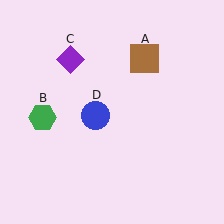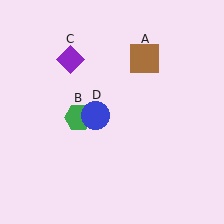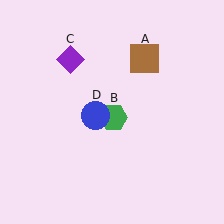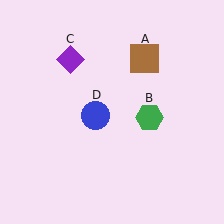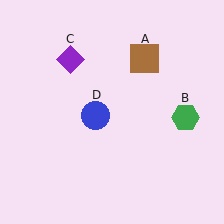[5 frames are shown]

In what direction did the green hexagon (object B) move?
The green hexagon (object B) moved right.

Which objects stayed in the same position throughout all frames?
Brown square (object A) and purple diamond (object C) and blue circle (object D) remained stationary.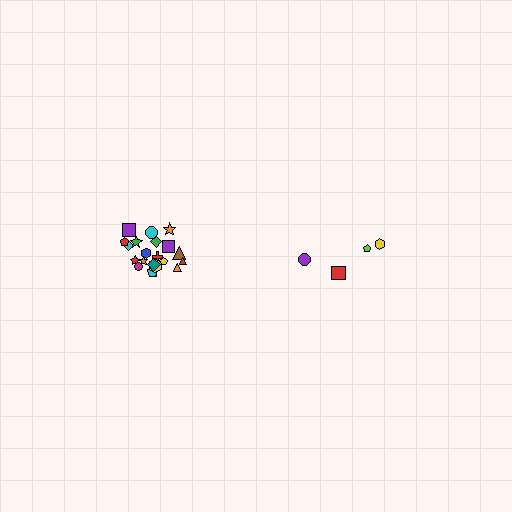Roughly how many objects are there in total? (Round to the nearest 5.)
Roughly 25 objects in total.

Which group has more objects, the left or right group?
The left group.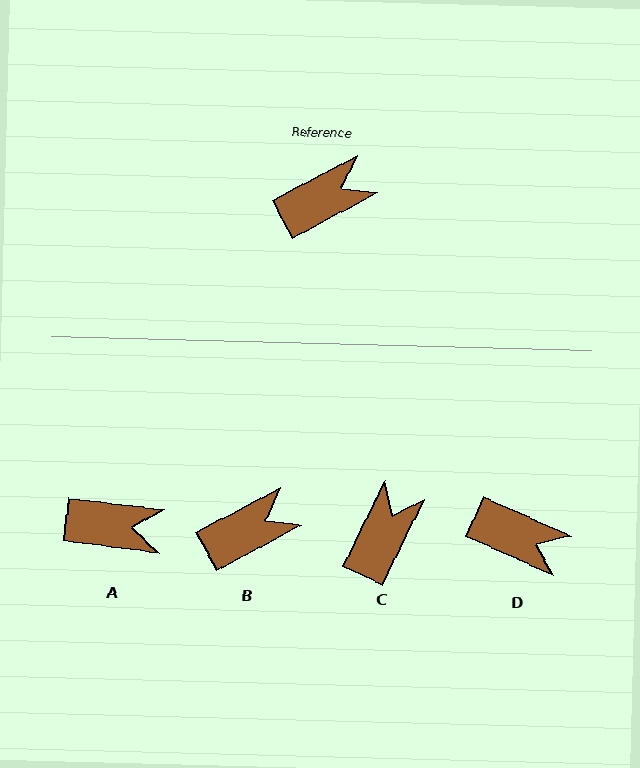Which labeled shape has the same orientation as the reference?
B.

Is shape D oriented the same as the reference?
No, it is off by about 53 degrees.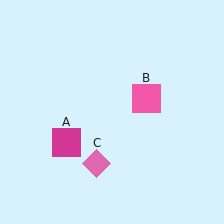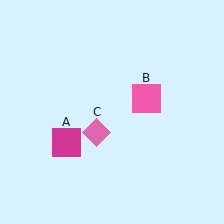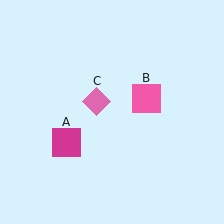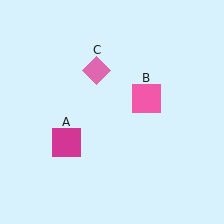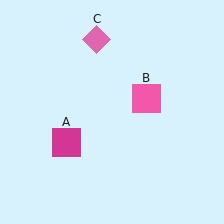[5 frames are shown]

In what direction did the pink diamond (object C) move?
The pink diamond (object C) moved up.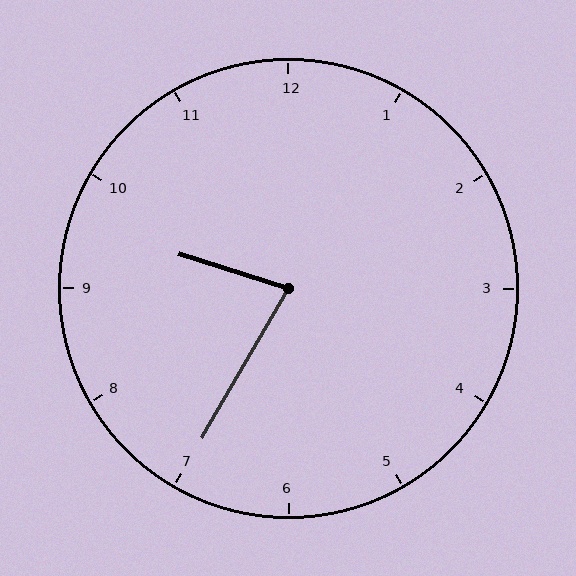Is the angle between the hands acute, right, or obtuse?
It is acute.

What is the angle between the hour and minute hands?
Approximately 78 degrees.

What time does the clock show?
9:35.